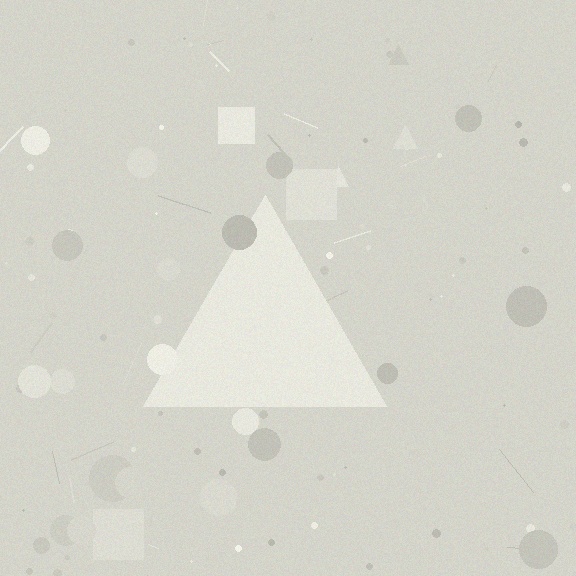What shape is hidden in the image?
A triangle is hidden in the image.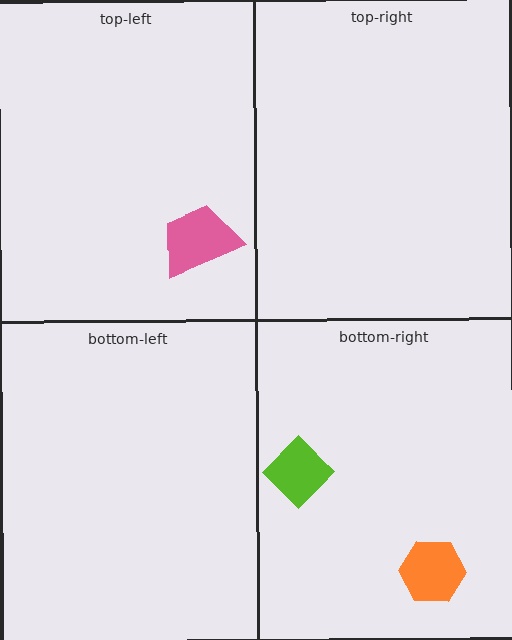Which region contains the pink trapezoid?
The top-left region.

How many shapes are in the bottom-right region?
2.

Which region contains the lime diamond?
The bottom-right region.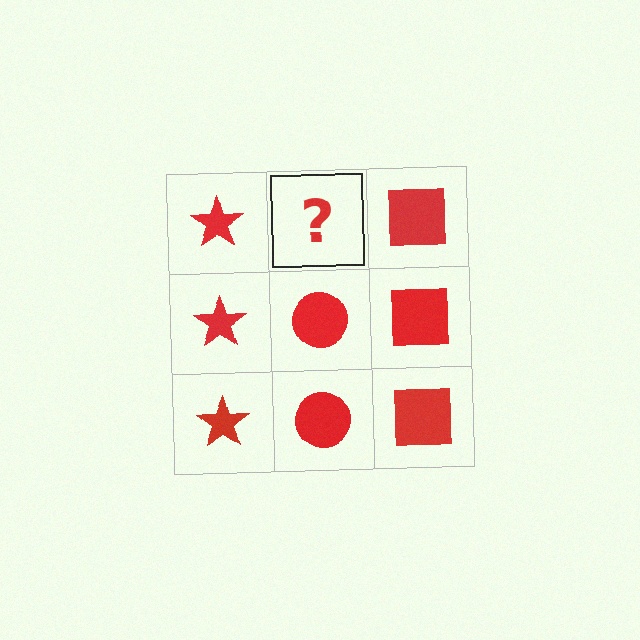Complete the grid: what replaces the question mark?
The question mark should be replaced with a red circle.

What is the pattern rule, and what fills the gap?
The rule is that each column has a consistent shape. The gap should be filled with a red circle.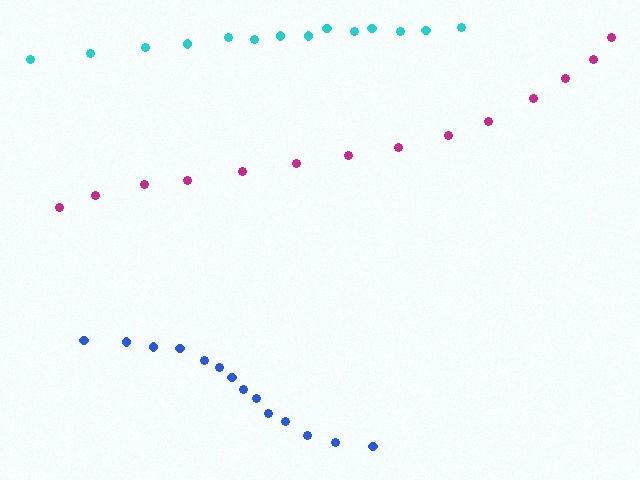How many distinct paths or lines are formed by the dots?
There are 3 distinct paths.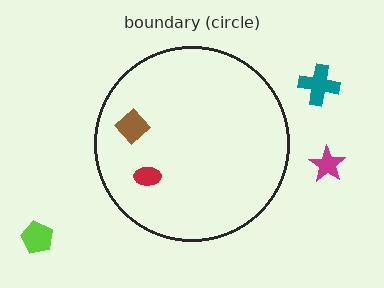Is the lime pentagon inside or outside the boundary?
Outside.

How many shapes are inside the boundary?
2 inside, 3 outside.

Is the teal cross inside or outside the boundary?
Outside.